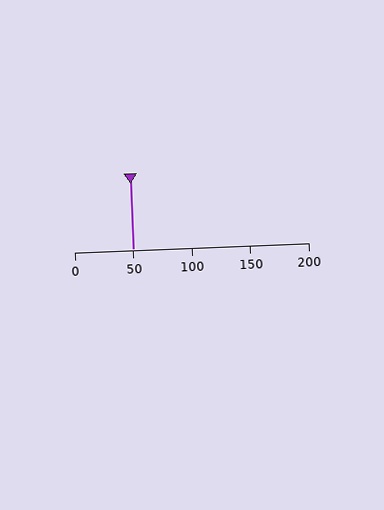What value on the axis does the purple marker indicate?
The marker indicates approximately 50.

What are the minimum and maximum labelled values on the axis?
The axis runs from 0 to 200.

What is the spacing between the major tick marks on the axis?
The major ticks are spaced 50 apart.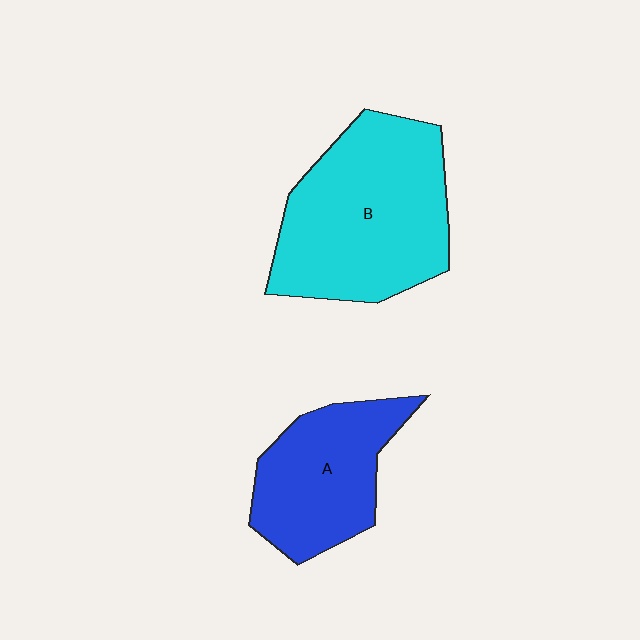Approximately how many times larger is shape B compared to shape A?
Approximately 1.5 times.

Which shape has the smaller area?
Shape A (blue).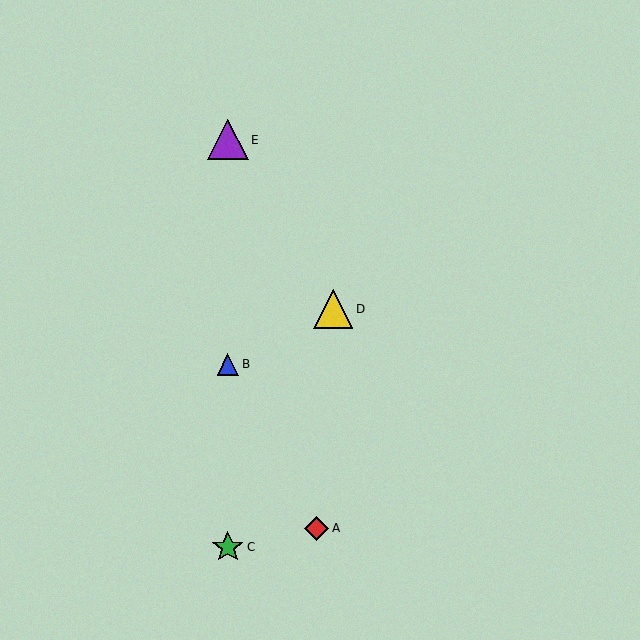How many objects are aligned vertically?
3 objects (B, C, E) are aligned vertically.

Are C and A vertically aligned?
No, C is at x≈228 and A is at x≈317.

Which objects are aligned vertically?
Objects B, C, E are aligned vertically.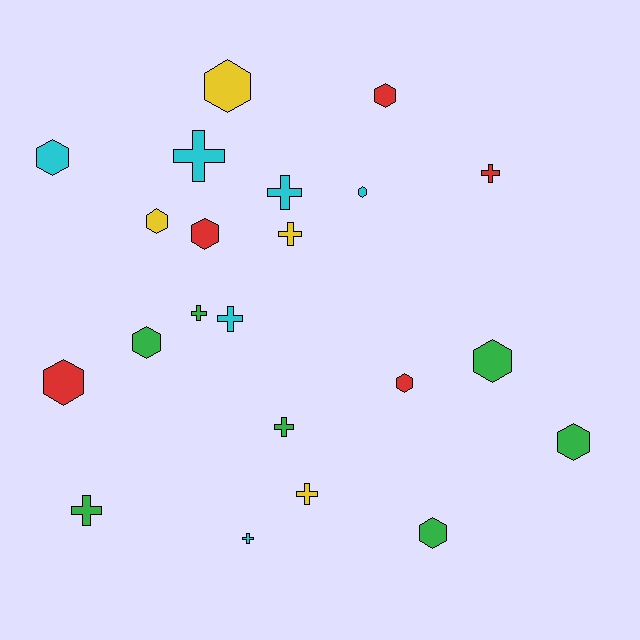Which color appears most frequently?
Green, with 7 objects.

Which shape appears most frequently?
Hexagon, with 12 objects.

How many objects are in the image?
There are 22 objects.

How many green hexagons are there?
There are 4 green hexagons.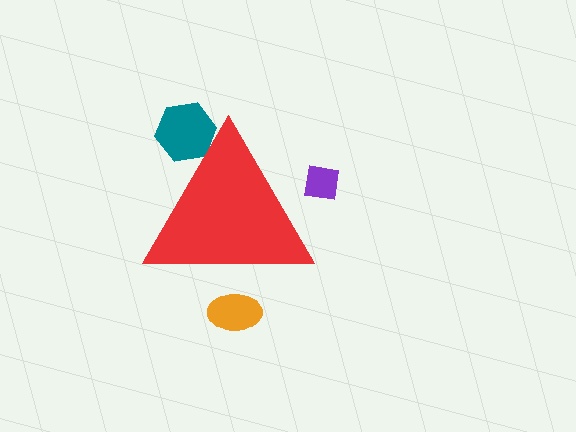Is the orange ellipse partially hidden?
Yes, the orange ellipse is partially hidden behind the red triangle.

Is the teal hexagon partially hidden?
Yes, the teal hexagon is partially hidden behind the red triangle.